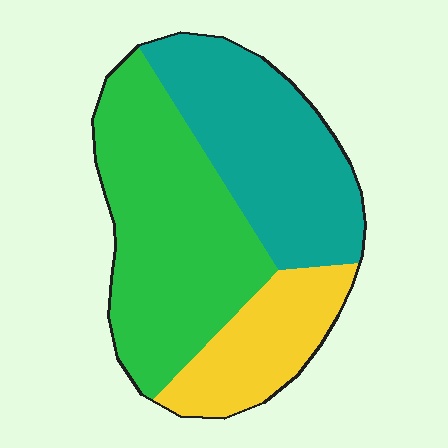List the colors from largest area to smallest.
From largest to smallest: green, teal, yellow.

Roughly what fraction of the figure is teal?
Teal covers about 35% of the figure.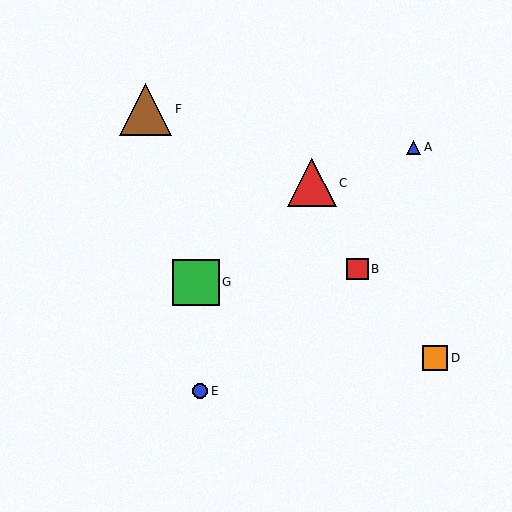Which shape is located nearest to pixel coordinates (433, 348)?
The orange square (labeled D) at (435, 358) is nearest to that location.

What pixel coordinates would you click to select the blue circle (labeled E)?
Click at (200, 391) to select the blue circle E.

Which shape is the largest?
The brown triangle (labeled F) is the largest.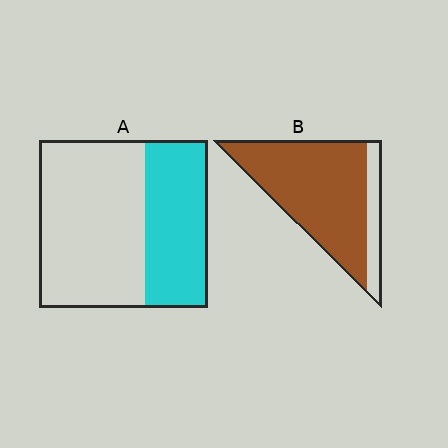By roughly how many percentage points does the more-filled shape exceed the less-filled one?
By roughly 45 percentage points (B over A).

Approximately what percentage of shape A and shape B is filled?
A is approximately 35% and B is approximately 85%.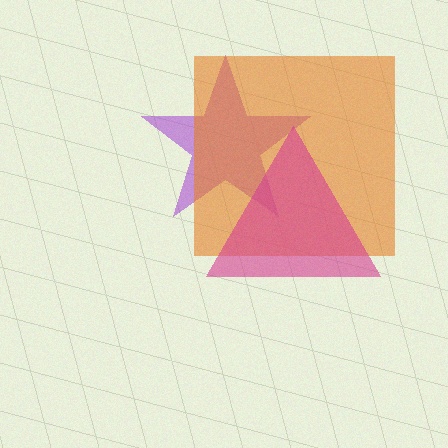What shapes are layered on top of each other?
The layered shapes are: a purple star, an orange square, a magenta triangle.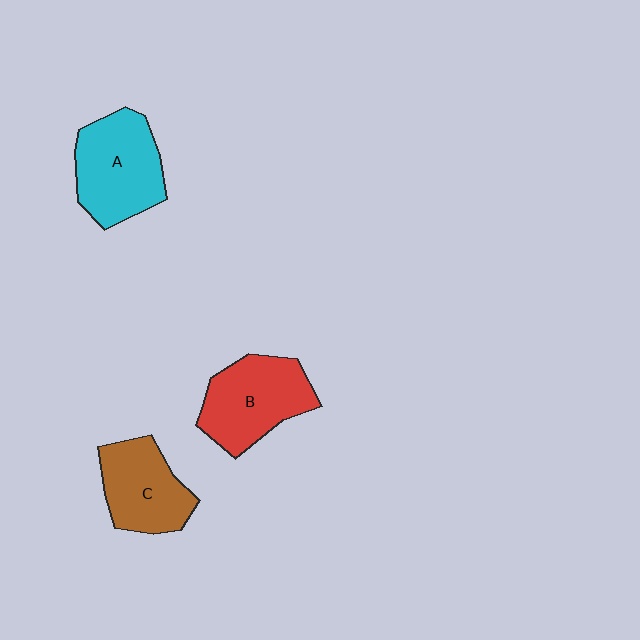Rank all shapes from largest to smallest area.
From largest to smallest: A (cyan), B (red), C (brown).